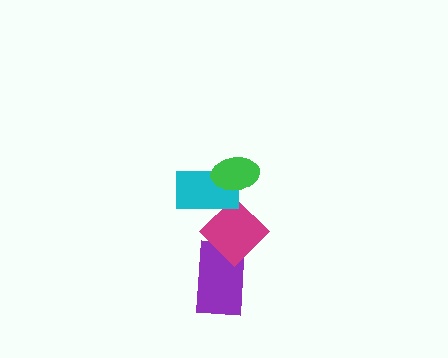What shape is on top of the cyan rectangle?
The green ellipse is on top of the cyan rectangle.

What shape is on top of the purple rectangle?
The magenta diamond is on top of the purple rectangle.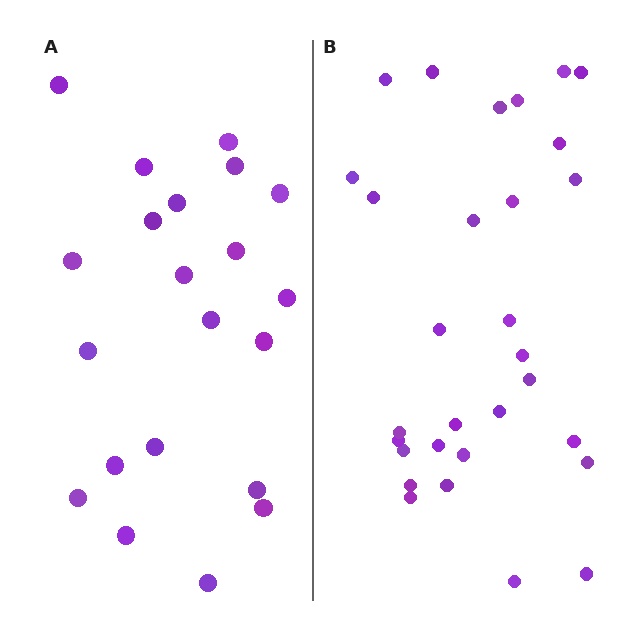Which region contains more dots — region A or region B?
Region B (the right region) has more dots.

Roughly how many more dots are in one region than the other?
Region B has roughly 8 or so more dots than region A.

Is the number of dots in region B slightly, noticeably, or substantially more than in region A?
Region B has noticeably more, but not dramatically so. The ratio is roughly 1.4 to 1.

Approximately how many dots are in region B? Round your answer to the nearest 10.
About 30 dots.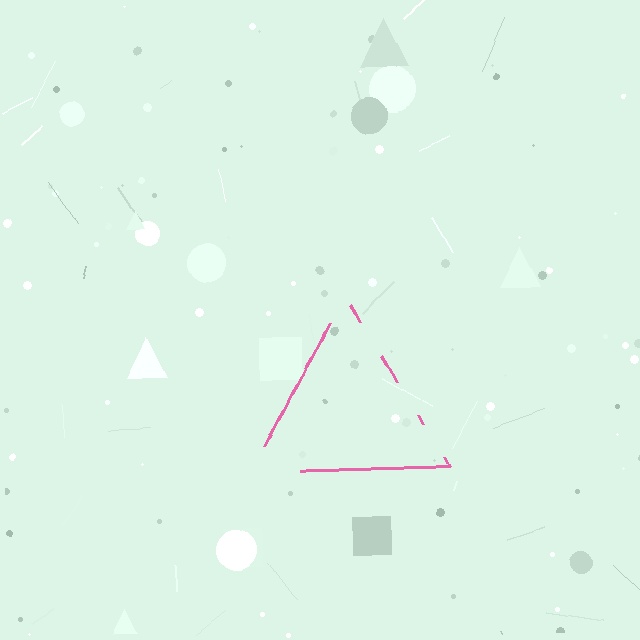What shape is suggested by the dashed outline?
The dashed outline suggests a triangle.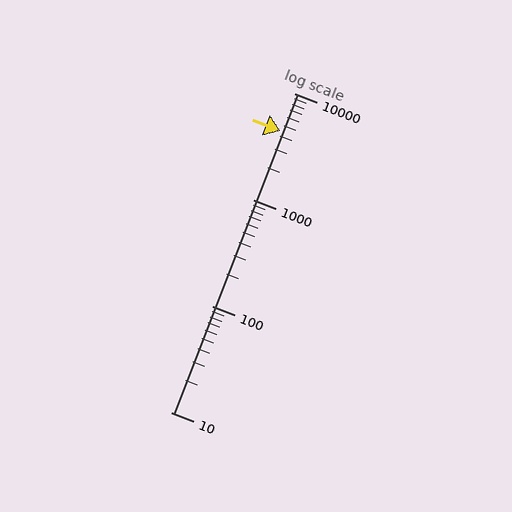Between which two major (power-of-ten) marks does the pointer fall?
The pointer is between 1000 and 10000.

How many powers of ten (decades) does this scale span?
The scale spans 3 decades, from 10 to 10000.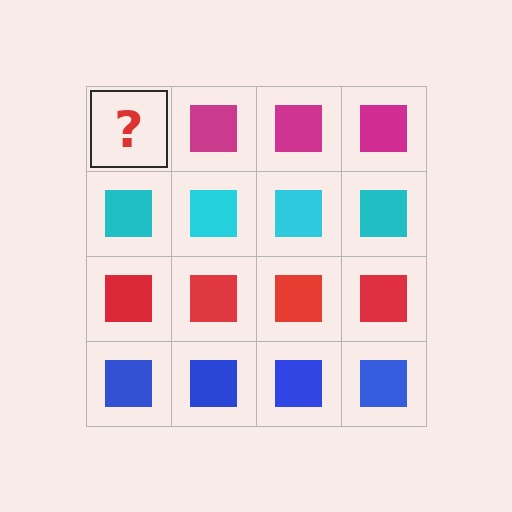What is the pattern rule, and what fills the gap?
The rule is that each row has a consistent color. The gap should be filled with a magenta square.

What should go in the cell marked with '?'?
The missing cell should contain a magenta square.